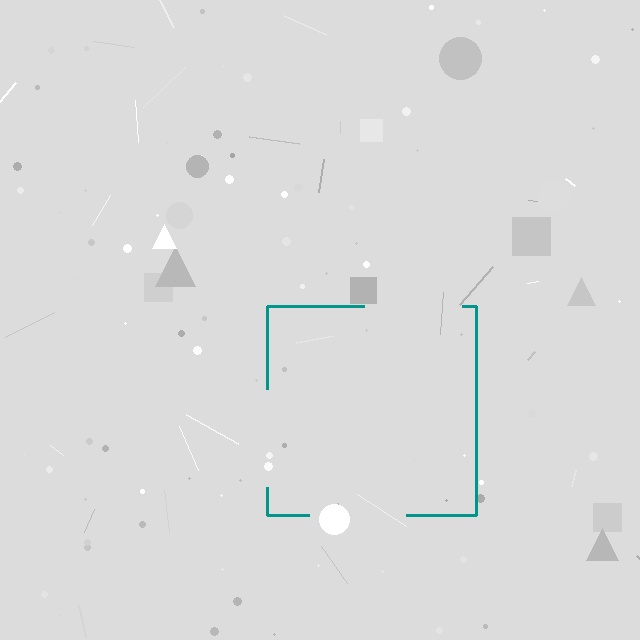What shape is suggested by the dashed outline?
The dashed outline suggests a square.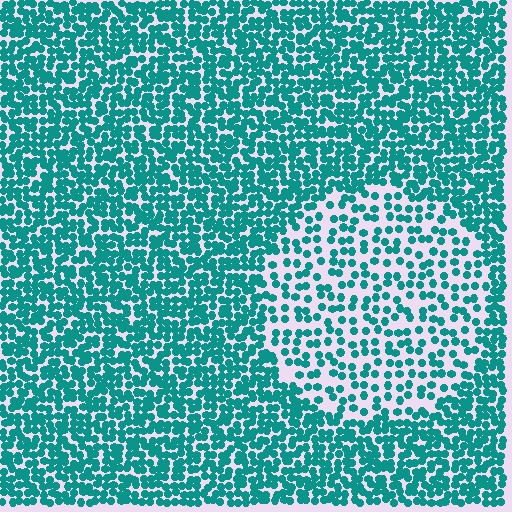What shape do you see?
I see a circle.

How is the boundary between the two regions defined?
The boundary is defined by a change in element density (approximately 2.1x ratio). All elements are the same color, size, and shape.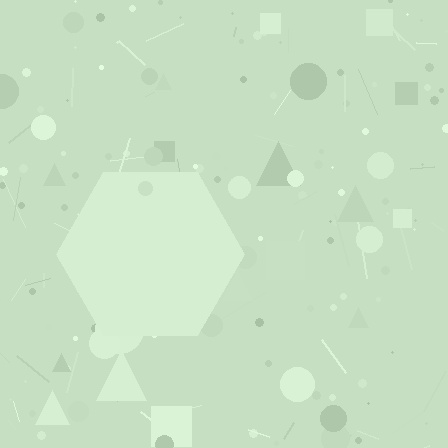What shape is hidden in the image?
A hexagon is hidden in the image.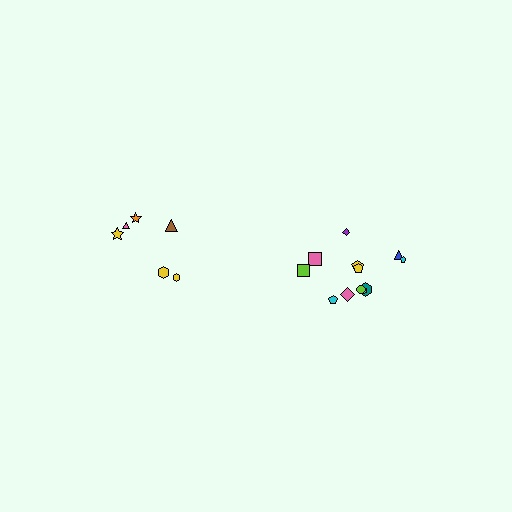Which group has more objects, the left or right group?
The right group.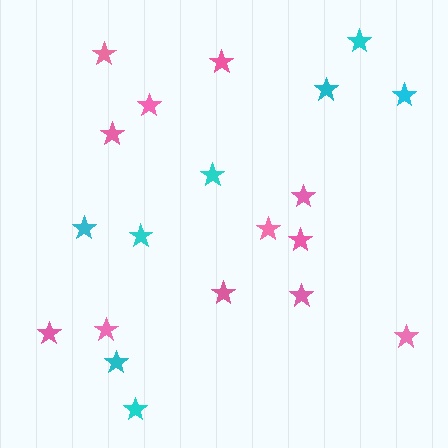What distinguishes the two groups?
There are 2 groups: one group of pink stars (12) and one group of cyan stars (8).